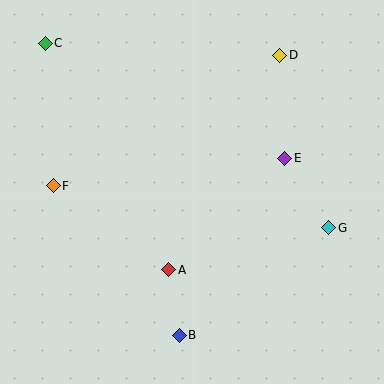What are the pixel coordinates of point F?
Point F is at (53, 186).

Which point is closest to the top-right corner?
Point D is closest to the top-right corner.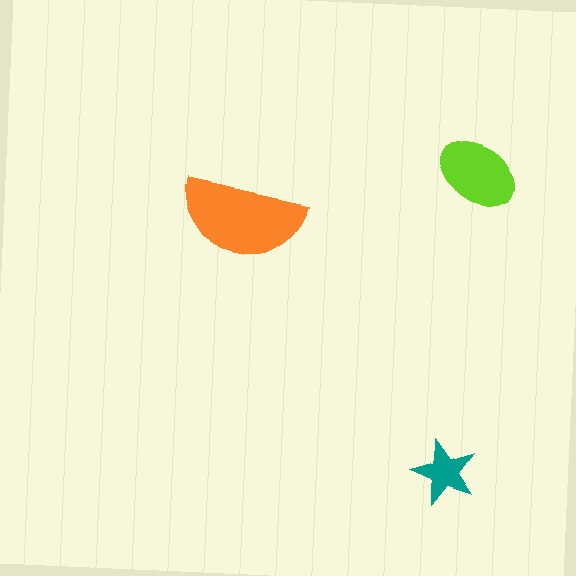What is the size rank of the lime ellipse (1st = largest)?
2nd.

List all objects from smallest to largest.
The teal star, the lime ellipse, the orange semicircle.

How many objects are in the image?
There are 3 objects in the image.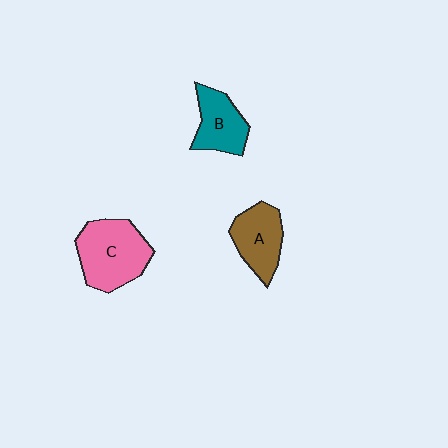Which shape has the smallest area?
Shape B (teal).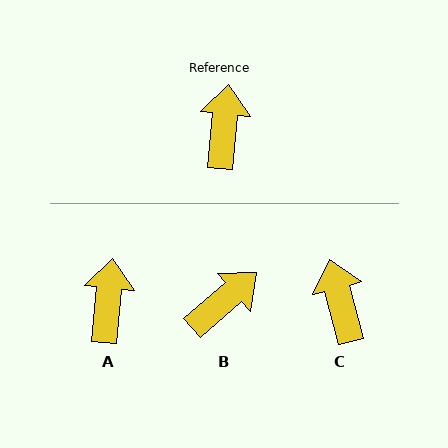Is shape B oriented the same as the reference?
No, it is off by about 43 degrees.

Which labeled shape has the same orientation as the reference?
A.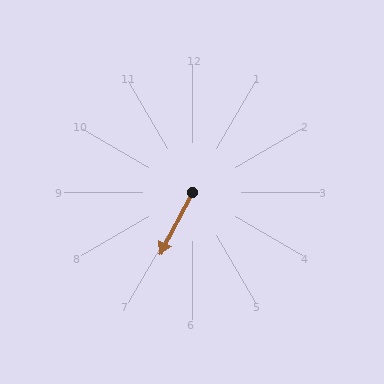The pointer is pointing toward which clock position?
Roughly 7 o'clock.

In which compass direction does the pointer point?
Southwest.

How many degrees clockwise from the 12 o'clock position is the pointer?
Approximately 208 degrees.